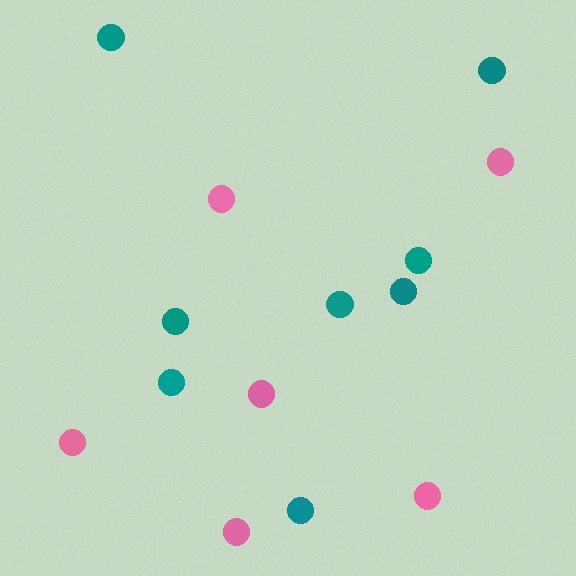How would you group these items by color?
There are 2 groups: one group of pink circles (6) and one group of teal circles (8).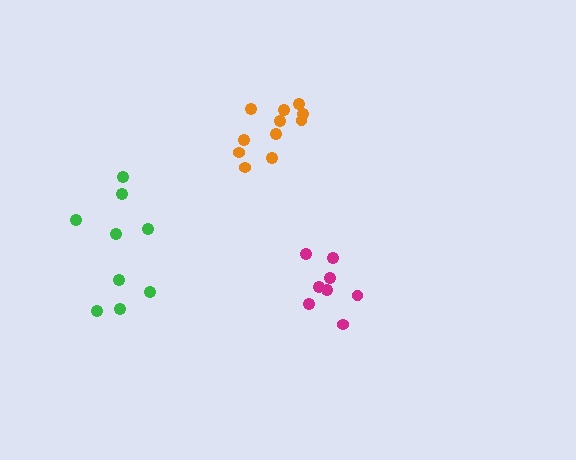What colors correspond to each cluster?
The clusters are colored: magenta, green, orange.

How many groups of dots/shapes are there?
There are 3 groups.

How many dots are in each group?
Group 1: 8 dots, Group 2: 9 dots, Group 3: 11 dots (28 total).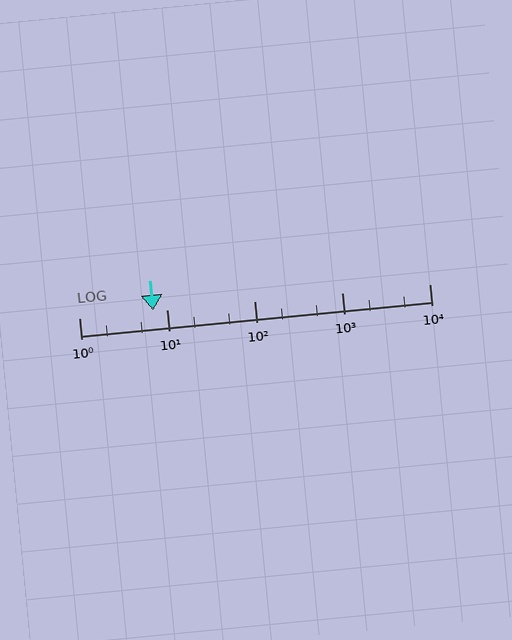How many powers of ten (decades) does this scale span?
The scale spans 4 decades, from 1 to 10000.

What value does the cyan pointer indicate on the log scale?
The pointer indicates approximately 7.1.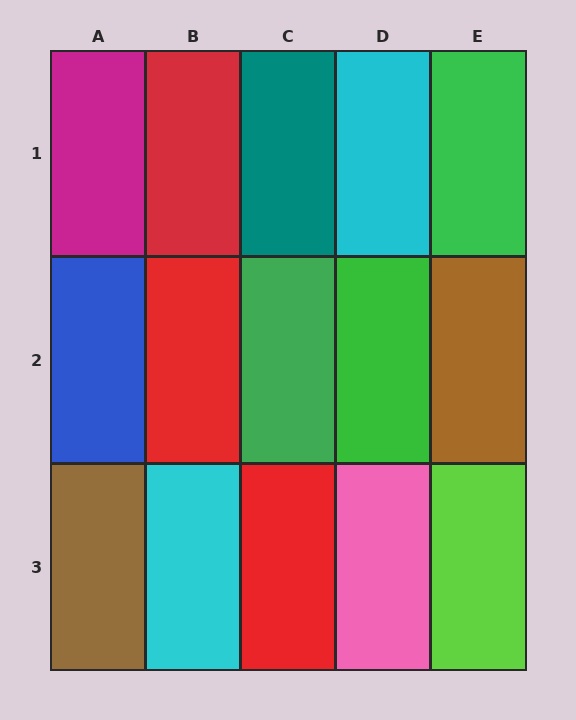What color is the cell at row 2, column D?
Green.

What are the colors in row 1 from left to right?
Magenta, red, teal, cyan, green.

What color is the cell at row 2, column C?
Green.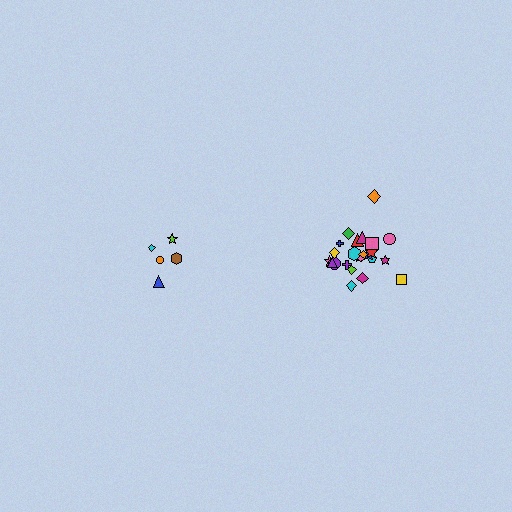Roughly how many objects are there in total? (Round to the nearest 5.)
Roughly 30 objects in total.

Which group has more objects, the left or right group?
The right group.